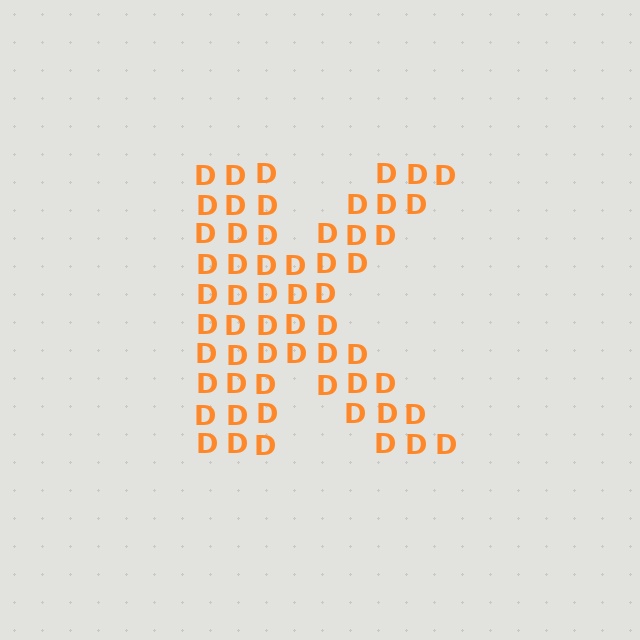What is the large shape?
The large shape is the letter K.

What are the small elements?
The small elements are letter D's.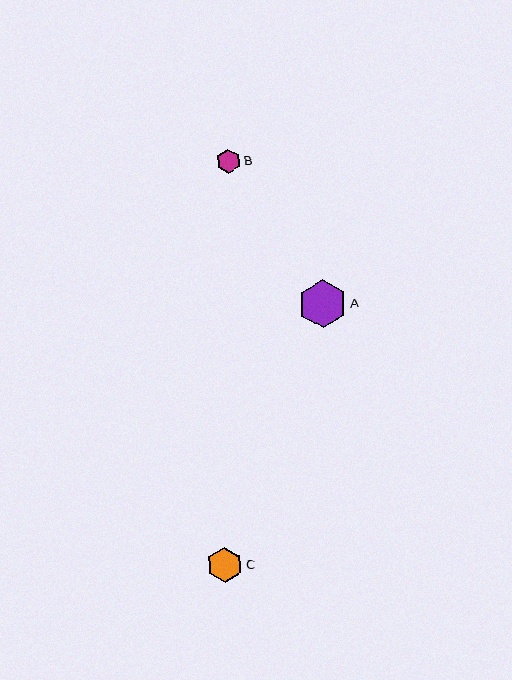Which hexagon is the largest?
Hexagon A is the largest with a size of approximately 49 pixels.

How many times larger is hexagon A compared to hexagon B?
Hexagon A is approximately 2.0 times the size of hexagon B.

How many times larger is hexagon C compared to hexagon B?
Hexagon C is approximately 1.5 times the size of hexagon B.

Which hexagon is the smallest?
Hexagon B is the smallest with a size of approximately 24 pixels.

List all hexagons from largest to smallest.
From largest to smallest: A, C, B.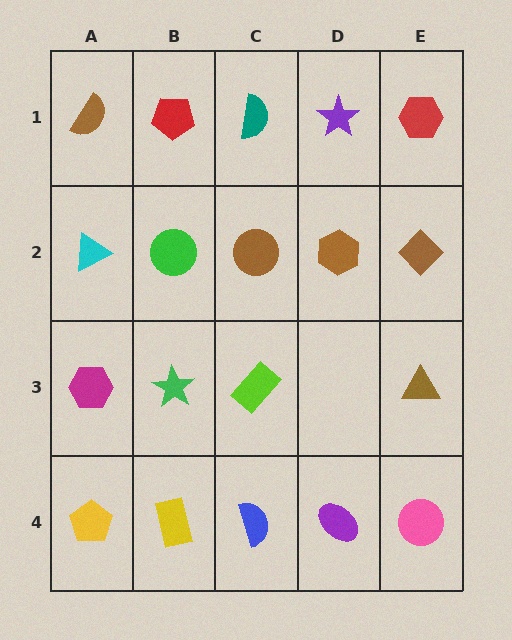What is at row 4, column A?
A yellow pentagon.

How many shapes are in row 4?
5 shapes.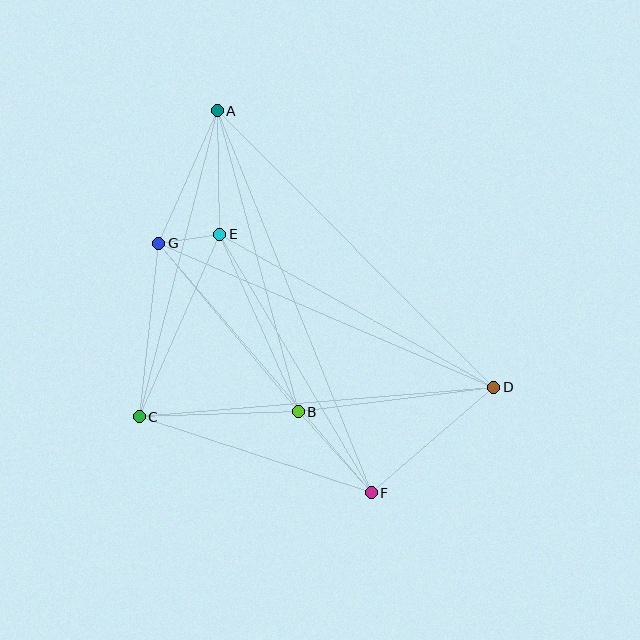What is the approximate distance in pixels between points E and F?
The distance between E and F is approximately 300 pixels.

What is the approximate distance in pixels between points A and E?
The distance between A and E is approximately 123 pixels.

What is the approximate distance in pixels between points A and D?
The distance between A and D is approximately 391 pixels.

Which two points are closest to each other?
Points E and G are closest to each other.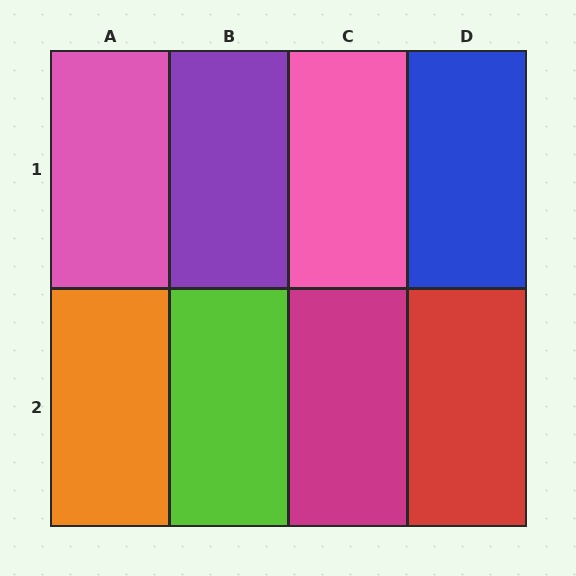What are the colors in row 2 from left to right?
Orange, lime, magenta, red.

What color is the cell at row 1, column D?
Blue.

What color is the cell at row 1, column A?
Pink.